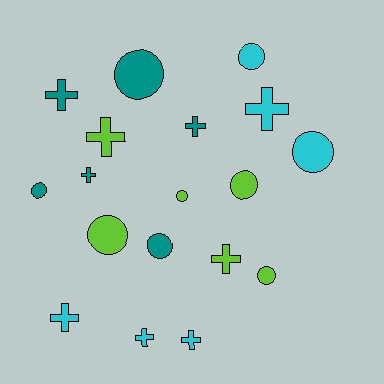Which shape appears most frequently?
Cross, with 9 objects.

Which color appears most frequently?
Lime, with 6 objects.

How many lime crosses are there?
There are 2 lime crosses.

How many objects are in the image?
There are 18 objects.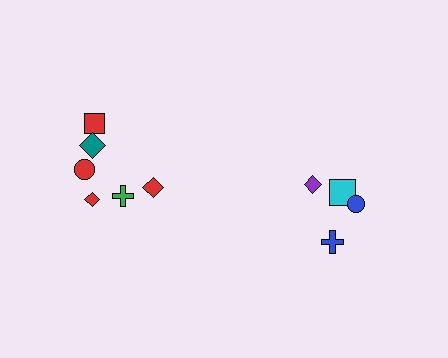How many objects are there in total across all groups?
There are 10 objects.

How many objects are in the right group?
There are 4 objects.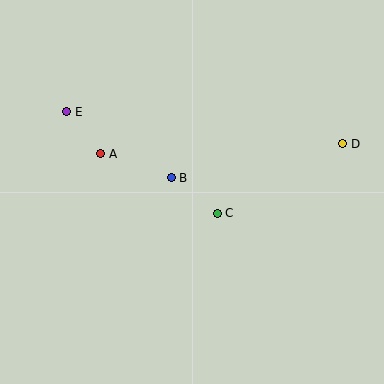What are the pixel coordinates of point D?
Point D is at (343, 144).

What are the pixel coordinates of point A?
Point A is at (101, 154).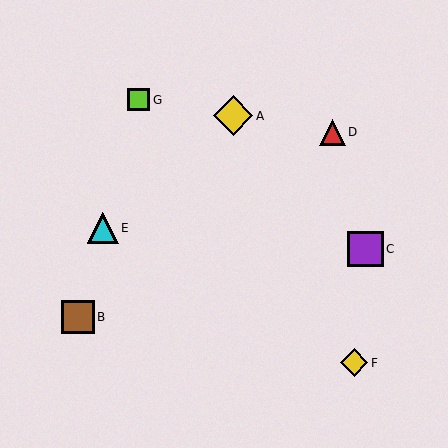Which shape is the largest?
The yellow diamond (labeled A) is the largest.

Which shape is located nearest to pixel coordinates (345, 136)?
The red triangle (labeled D) at (332, 132) is nearest to that location.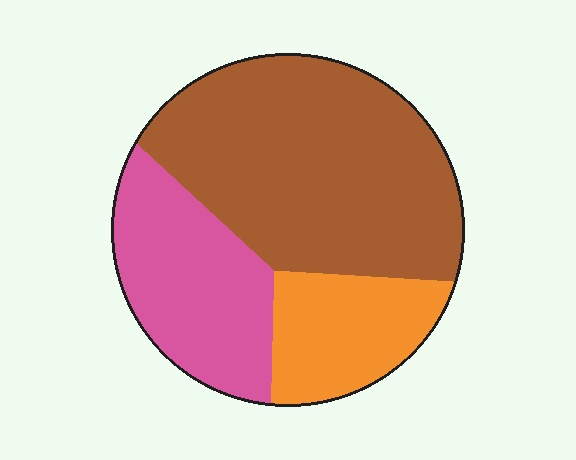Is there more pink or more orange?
Pink.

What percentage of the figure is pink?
Pink covers about 25% of the figure.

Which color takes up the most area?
Brown, at roughly 55%.